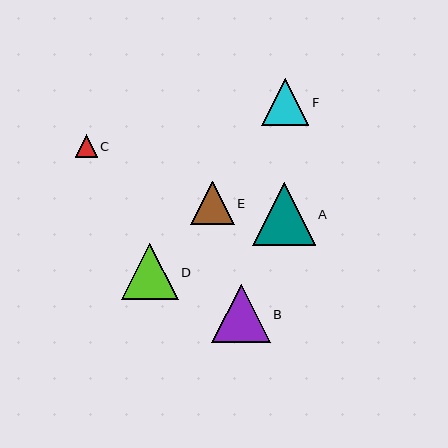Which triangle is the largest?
Triangle A is the largest with a size of approximately 63 pixels.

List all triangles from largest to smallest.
From largest to smallest: A, B, D, F, E, C.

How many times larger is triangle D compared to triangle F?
Triangle D is approximately 1.2 times the size of triangle F.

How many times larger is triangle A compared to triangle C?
Triangle A is approximately 2.8 times the size of triangle C.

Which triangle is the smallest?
Triangle C is the smallest with a size of approximately 22 pixels.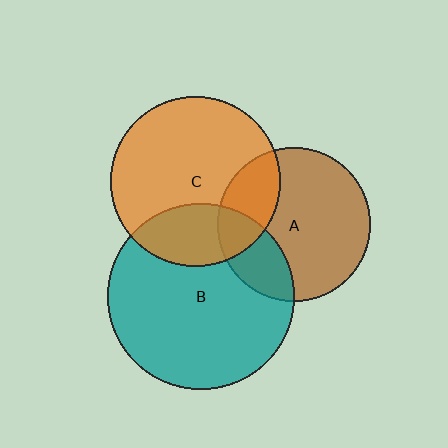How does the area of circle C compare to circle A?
Approximately 1.2 times.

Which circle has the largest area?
Circle B (teal).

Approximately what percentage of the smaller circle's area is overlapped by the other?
Approximately 25%.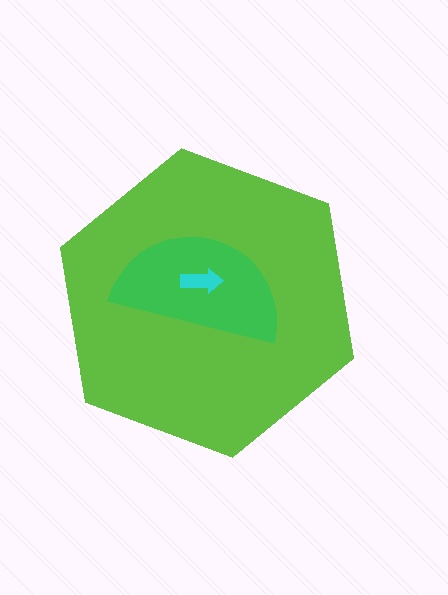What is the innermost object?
The cyan arrow.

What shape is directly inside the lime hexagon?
The green semicircle.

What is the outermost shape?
The lime hexagon.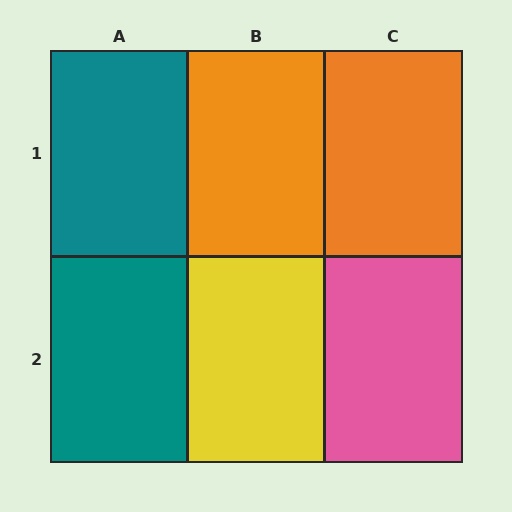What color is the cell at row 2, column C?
Pink.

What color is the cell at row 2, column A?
Teal.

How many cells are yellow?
1 cell is yellow.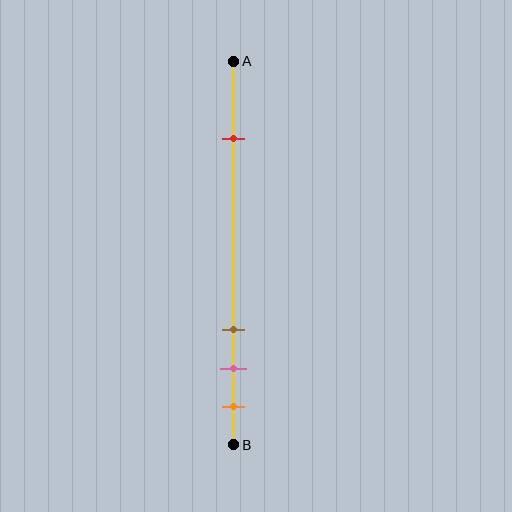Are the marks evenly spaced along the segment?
No, the marks are not evenly spaced.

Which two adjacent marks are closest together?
The pink and orange marks are the closest adjacent pair.